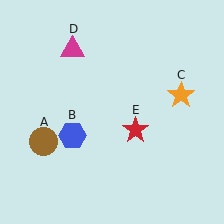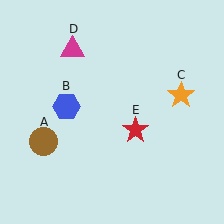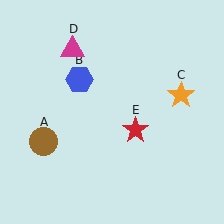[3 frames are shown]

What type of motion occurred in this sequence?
The blue hexagon (object B) rotated clockwise around the center of the scene.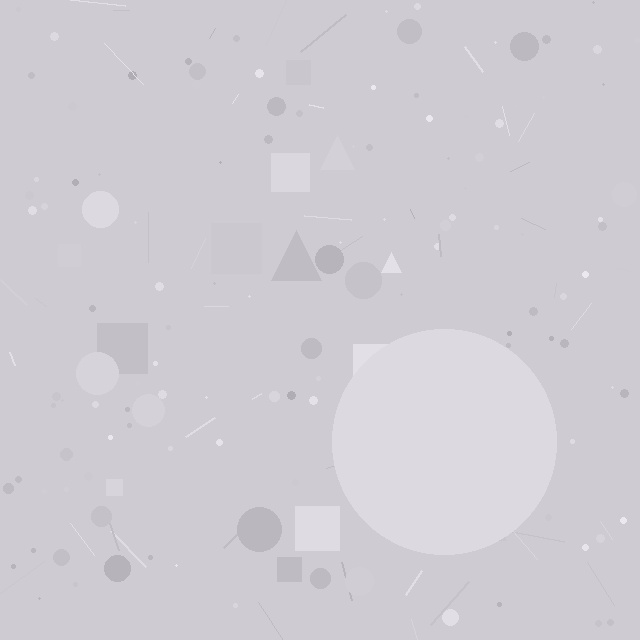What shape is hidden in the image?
A circle is hidden in the image.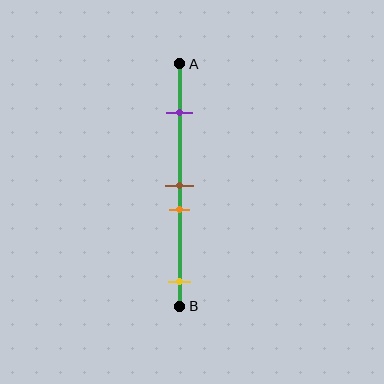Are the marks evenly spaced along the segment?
No, the marks are not evenly spaced.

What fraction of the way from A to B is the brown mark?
The brown mark is approximately 50% (0.5) of the way from A to B.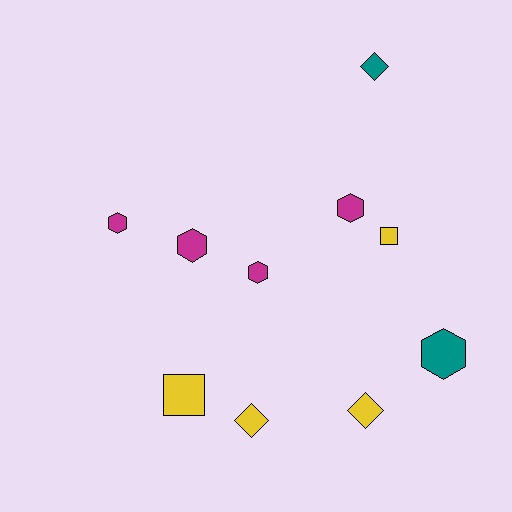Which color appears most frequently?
Yellow, with 4 objects.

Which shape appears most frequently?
Hexagon, with 5 objects.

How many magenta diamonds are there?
There are no magenta diamonds.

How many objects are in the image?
There are 10 objects.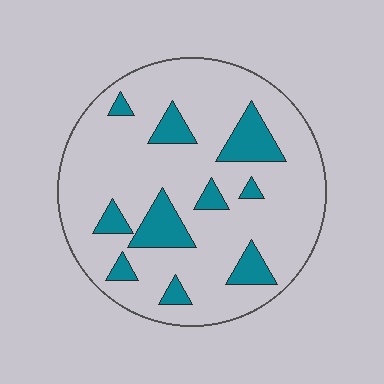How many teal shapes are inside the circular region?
10.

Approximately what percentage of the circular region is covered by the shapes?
Approximately 15%.